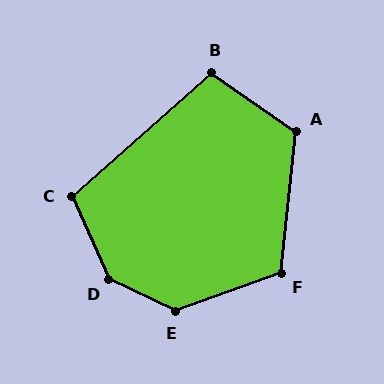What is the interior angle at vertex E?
Approximately 134 degrees (obtuse).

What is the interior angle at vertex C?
Approximately 107 degrees (obtuse).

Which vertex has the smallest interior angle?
B, at approximately 104 degrees.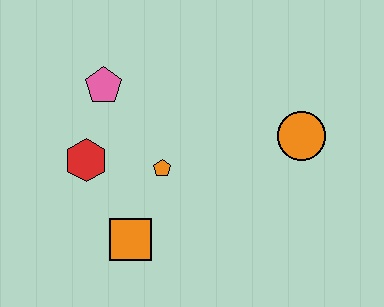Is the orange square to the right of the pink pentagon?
Yes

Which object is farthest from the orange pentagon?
The orange circle is farthest from the orange pentagon.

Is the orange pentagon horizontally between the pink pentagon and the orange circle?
Yes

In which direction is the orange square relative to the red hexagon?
The orange square is below the red hexagon.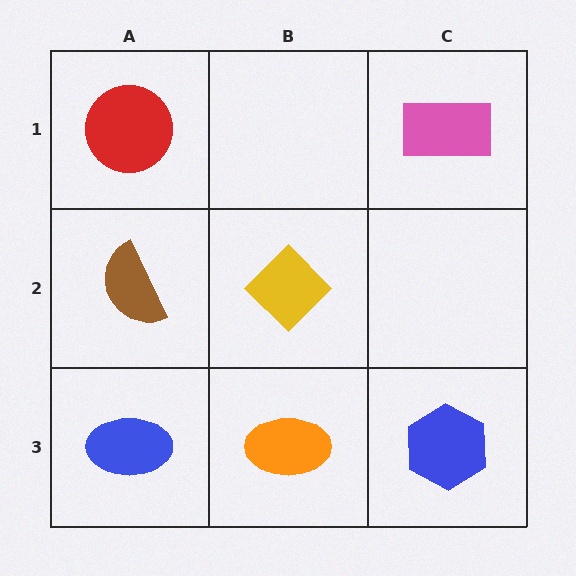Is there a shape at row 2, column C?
No, that cell is empty.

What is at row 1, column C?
A pink rectangle.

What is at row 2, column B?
A yellow diamond.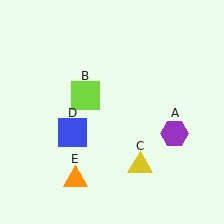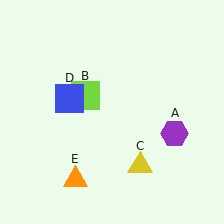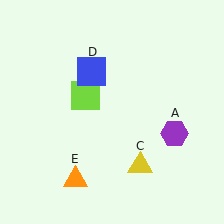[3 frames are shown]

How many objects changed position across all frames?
1 object changed position: blue square (object D).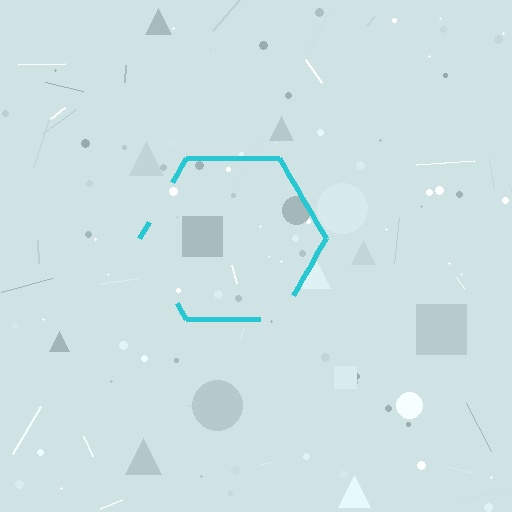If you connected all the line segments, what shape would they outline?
They would outline a hexagon.